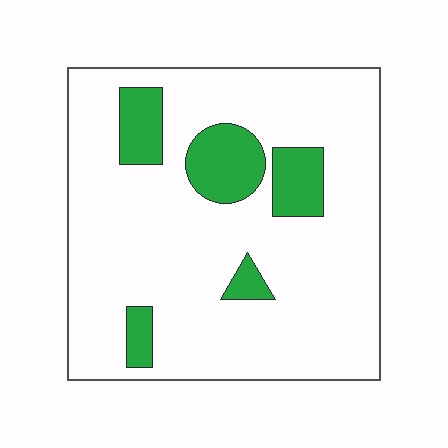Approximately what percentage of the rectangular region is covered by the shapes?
Approximately 15%.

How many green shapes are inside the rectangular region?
5.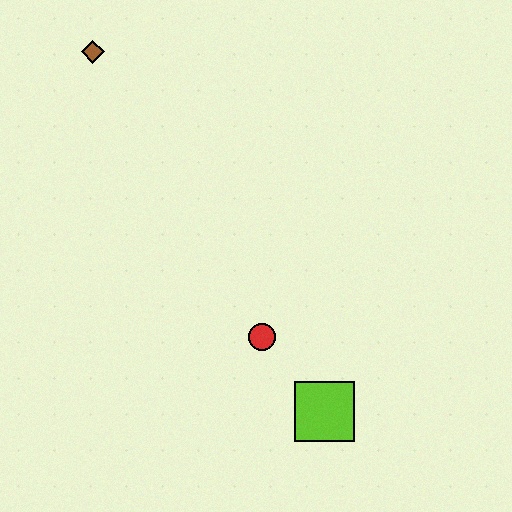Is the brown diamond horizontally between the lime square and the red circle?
No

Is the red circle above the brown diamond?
No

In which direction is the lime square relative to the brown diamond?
The lime square is below the brown diamond.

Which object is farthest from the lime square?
The brown diamond is farthest from the lime square.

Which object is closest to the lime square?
The red circle is closest to the lime square.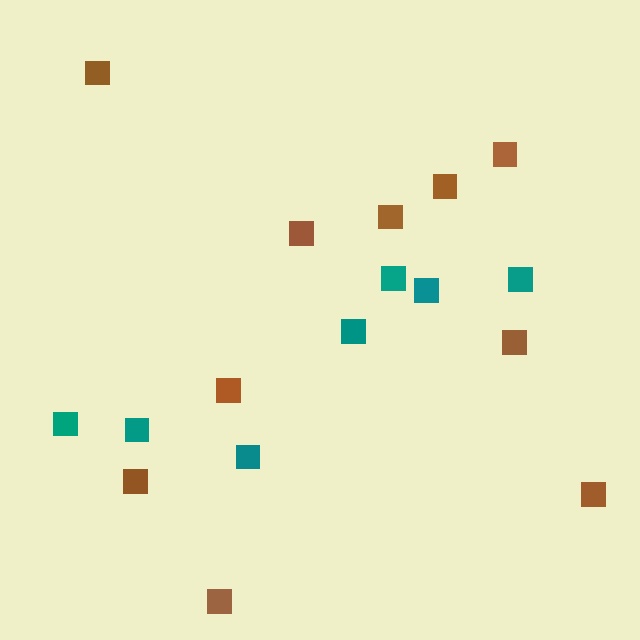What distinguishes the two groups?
There are 2 groups: one group of teal squares (7) and one group of brown squares (10).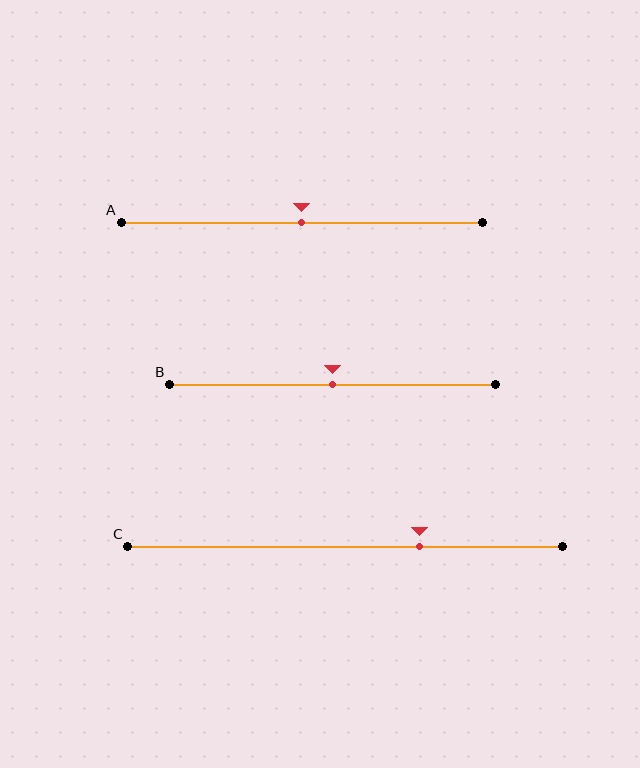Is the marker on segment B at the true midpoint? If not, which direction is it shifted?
Yes, the marker on segment B is at the true midpoint.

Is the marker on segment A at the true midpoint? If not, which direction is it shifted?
Yes, the marker on segment A is at the true midpoint.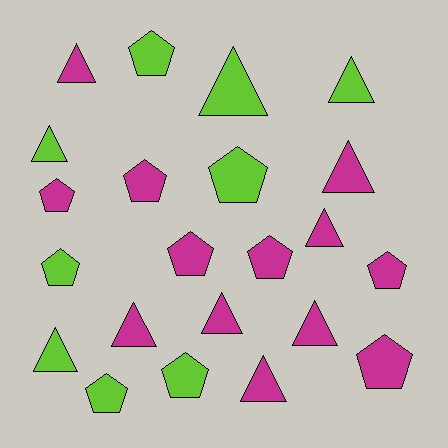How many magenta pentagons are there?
There are 6 magenta pentagons.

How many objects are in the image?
There are 22 objects.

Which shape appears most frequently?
Pentagon, with 11 objects.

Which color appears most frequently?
Magenta, with 13 objects.